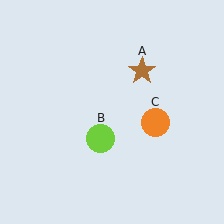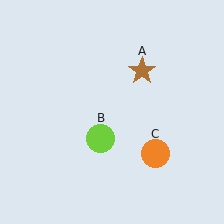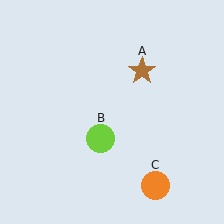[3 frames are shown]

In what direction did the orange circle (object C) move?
The orange circle (object C) moved down.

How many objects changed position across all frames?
1 object changed position: orange circle (object C).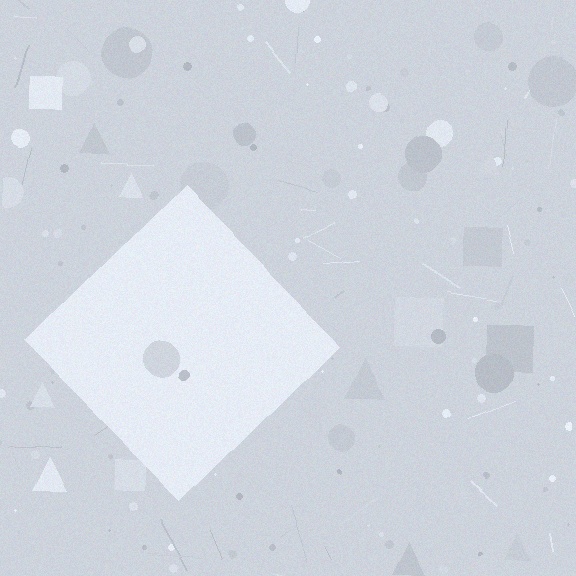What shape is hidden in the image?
A diamond is hidden in the image.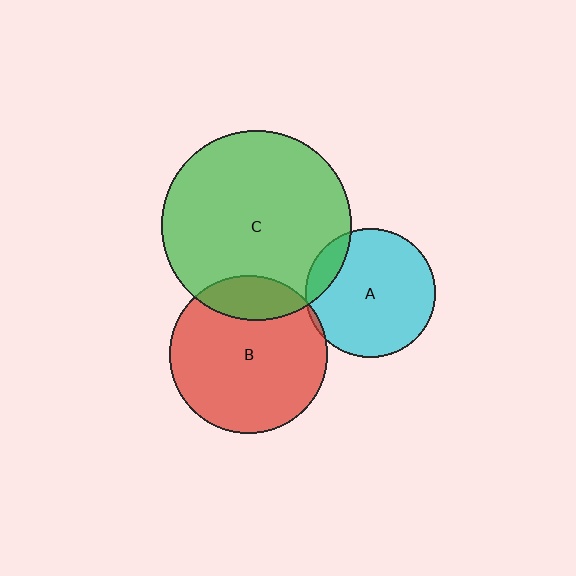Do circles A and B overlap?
Yes.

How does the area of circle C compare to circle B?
Approximately 1.5 times.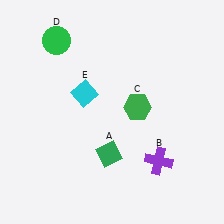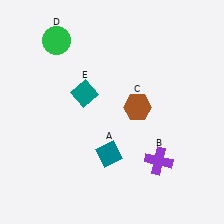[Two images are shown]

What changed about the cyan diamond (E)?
In Image 1, E is cyan. In Image 2, it changed to teal.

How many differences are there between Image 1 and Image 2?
There are 3 differences between the two images.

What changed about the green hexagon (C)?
In Image 1, C is green. In Image 2, it changed to brown.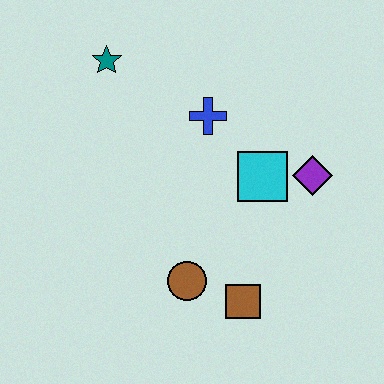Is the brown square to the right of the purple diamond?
No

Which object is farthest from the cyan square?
The teal star is farthest from the cyan square.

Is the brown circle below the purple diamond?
Yes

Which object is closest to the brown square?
The brown circle is closest to the brown square.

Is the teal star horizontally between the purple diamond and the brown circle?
No